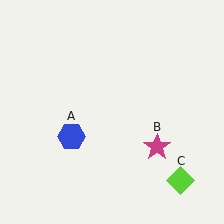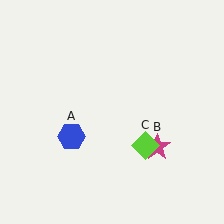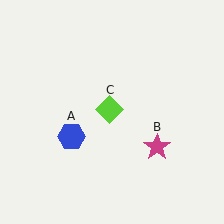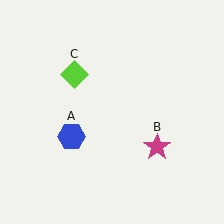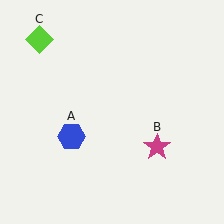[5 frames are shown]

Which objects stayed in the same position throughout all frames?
Blue hexagon (object A) and magenta star (object B) remained stationary.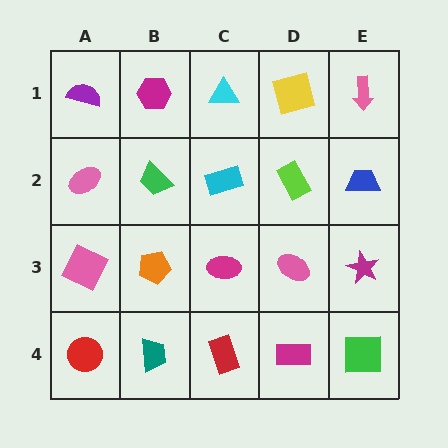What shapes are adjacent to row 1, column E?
A blue trapezoid (row 2, column E), a yellow square (row 1, column D).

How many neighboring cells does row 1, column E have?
2.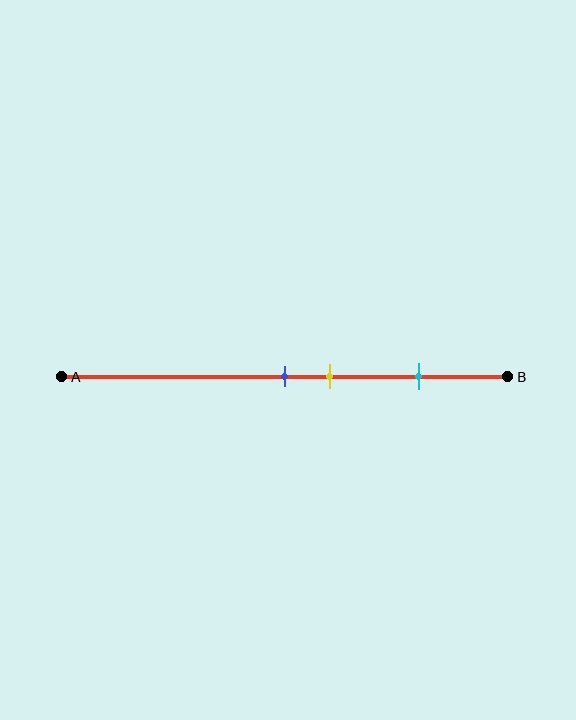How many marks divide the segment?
There are 3 marks dividing the segment.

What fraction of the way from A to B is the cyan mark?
The cyan mark is approximately 80% (0.8) of the way from A to B.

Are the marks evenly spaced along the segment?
No, the marks are not evenly spaced.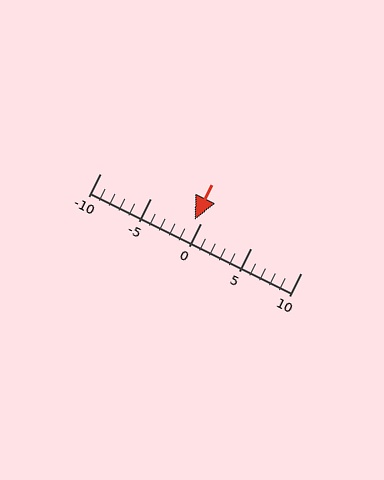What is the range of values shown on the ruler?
The ruler shows values from -10 to 10.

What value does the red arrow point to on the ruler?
The red arrow points to approximately -1.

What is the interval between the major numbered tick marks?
The major tick marks are spaced 5 units apart.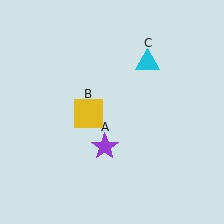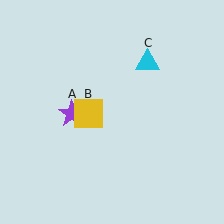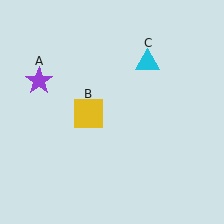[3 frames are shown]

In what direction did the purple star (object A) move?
The purple star (object A) moved up and to the left.